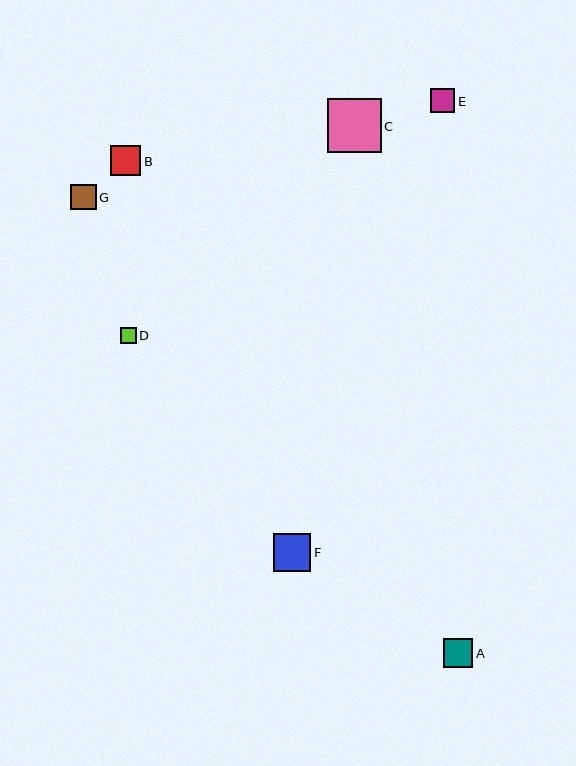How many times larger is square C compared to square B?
Square C is approximately 1.8 times the size of square B.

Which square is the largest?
Square C is the largest with a size of approximately 53 pixels.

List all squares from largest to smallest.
From largest to smallest: C, F, B, A, G, E, D.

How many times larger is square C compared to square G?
Square C is approximately 2.1 times the size of square G.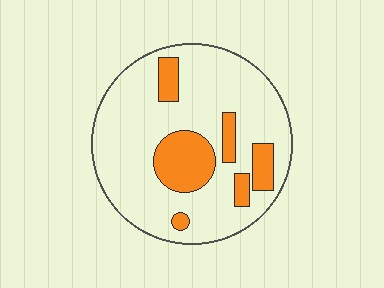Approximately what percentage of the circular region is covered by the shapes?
Approximately 20%.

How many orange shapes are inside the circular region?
6.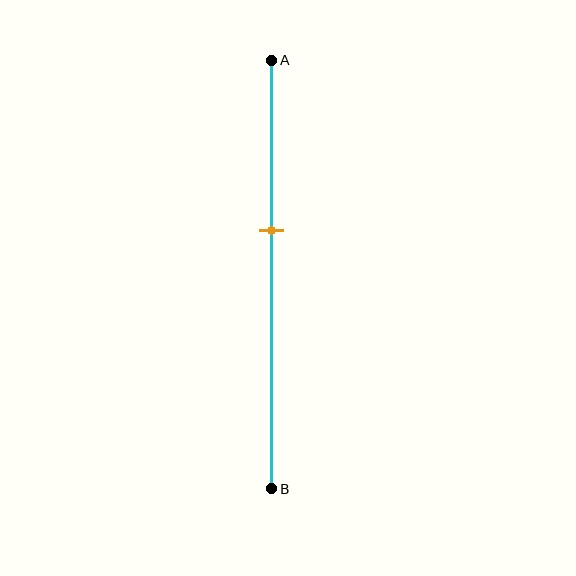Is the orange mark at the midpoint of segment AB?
No, the mark is at about 40% from A, not at the 50% midpoint.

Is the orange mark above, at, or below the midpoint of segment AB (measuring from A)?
The orange mark is above the midpoint of segment AB.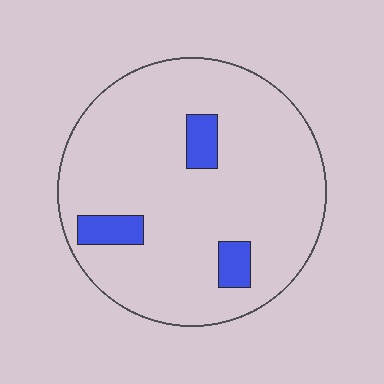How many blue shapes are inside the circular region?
3.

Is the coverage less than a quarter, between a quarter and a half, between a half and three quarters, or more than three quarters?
Less than a quarter.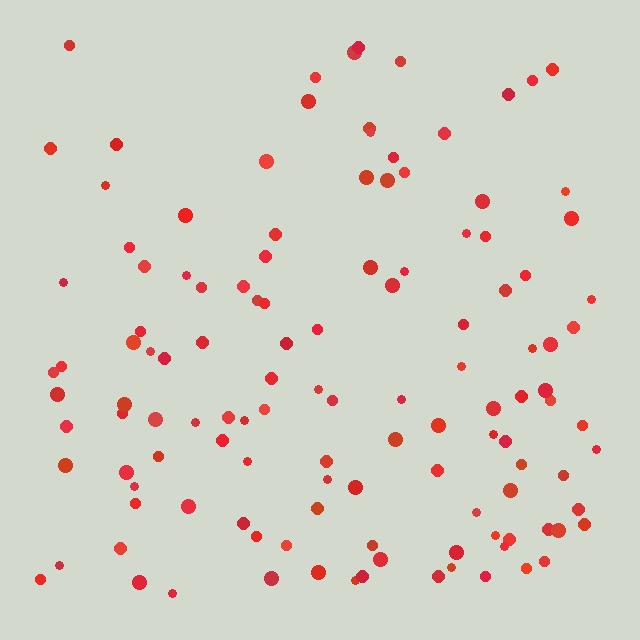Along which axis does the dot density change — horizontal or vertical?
Vertical.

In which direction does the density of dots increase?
From top to bottom, with the bottom side densest.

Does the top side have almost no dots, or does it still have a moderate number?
Still a moderate number, just noticeably fewer than the bottom.